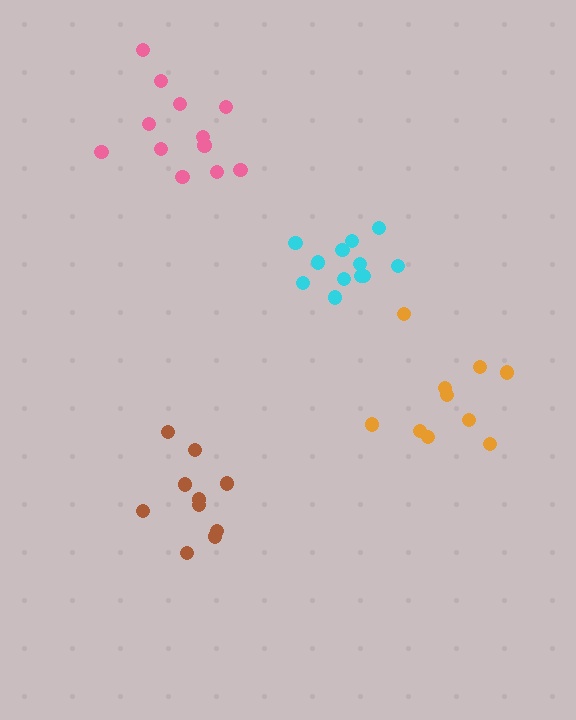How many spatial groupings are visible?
There are 4 spatial groupings.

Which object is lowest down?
The brown cluster is bottommost.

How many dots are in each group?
Group 1: 12 dots, Group 2: 10 dots, Group 3: 10 dots, Group 4: 12 dots (44 total).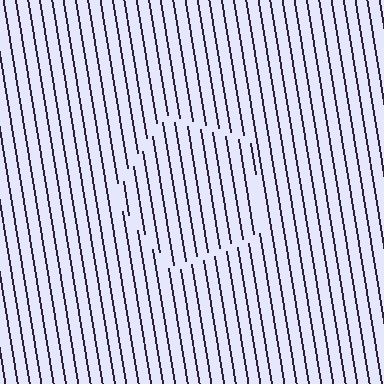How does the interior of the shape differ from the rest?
The interior of the shape contains the same grating, shifted by half a period — the contour is defined by the phase discontinuity where line-ends from the inner and outer gratings abut.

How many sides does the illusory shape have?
5 sides — the line-ends trace a pentagon.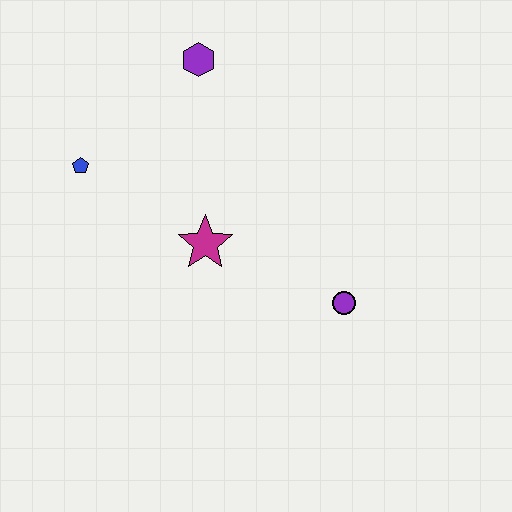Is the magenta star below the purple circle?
No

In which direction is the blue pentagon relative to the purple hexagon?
The blue pentagon is to the left of the purple hexagon.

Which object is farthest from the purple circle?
The blue pentagon is farthest from the purple circle.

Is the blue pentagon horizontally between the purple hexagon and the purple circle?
No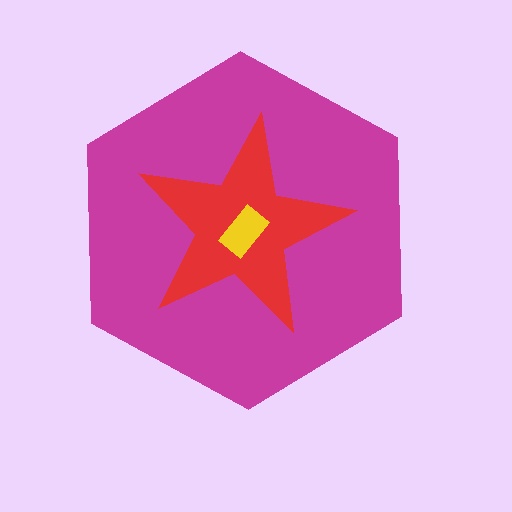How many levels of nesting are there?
3.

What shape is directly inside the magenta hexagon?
The red star.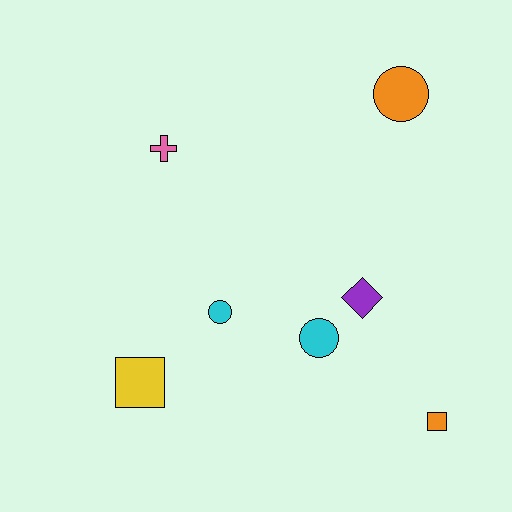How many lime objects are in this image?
There are no lime objects.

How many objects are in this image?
There are 7 objects.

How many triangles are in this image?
There are no triangles.